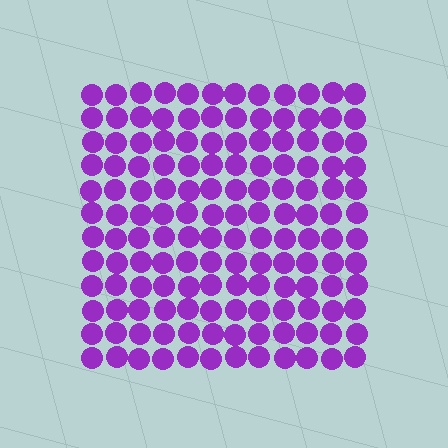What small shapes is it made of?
It is made of small circles.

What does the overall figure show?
The overall figure shows a square.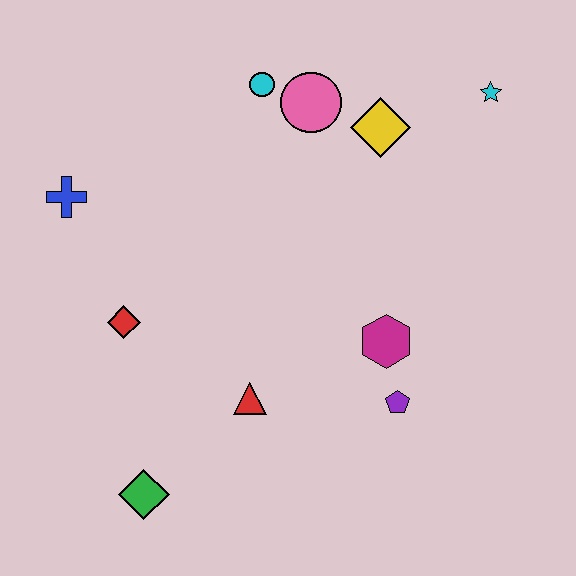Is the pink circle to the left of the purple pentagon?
Yes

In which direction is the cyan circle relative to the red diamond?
The cyan circle is above the red diamond.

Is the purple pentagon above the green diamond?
Yes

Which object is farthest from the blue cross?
The cyan star is farthest from the blue cross.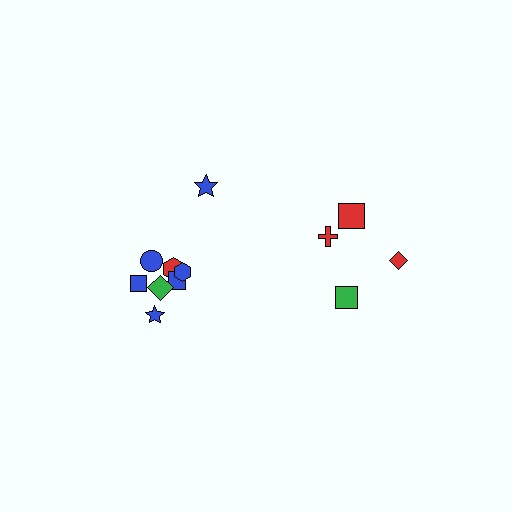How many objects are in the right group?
There are 4 objects.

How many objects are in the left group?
There are 8 objects.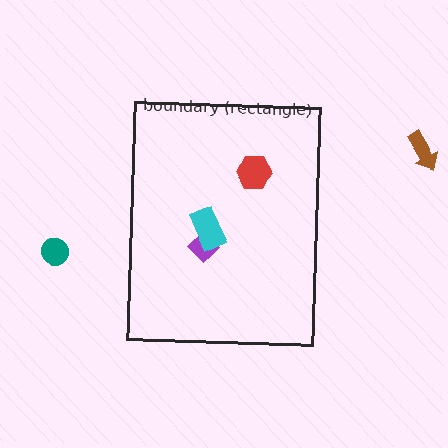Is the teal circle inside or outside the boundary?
Outside.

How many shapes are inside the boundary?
3 inside, 2 outside.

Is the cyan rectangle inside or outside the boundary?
Inside.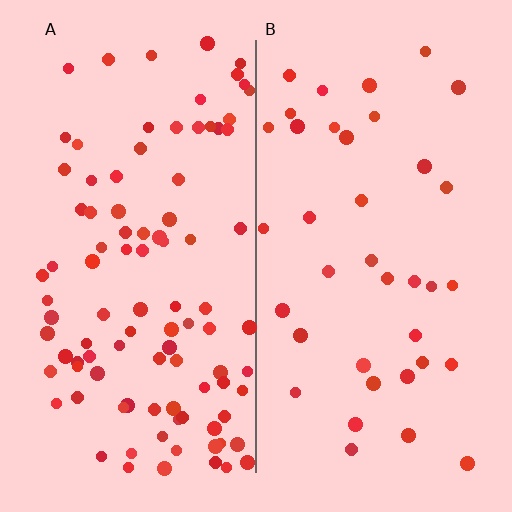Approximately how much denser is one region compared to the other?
Approximately 2.6× — region A over region B.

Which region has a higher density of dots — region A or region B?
A (the left).